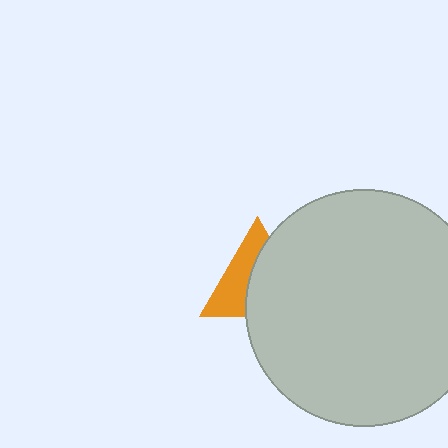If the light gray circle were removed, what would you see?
You would see the complete orange triangle.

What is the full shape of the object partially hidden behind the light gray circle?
The partially hidden object is an orange triangle.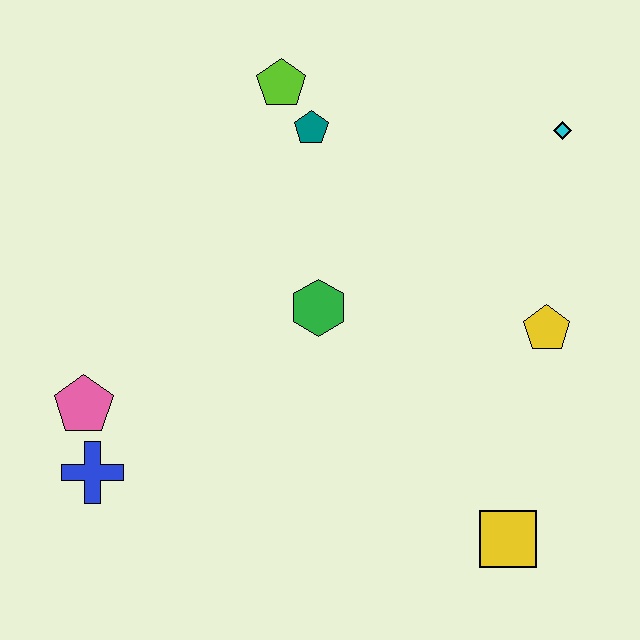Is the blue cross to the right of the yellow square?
No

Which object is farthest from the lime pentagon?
The yellow square is farthest from the lime pentagon.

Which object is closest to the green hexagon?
The teal pentagon is closest to the green hexagon.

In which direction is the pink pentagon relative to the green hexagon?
The pink pentagon is to the left of the green hexagon.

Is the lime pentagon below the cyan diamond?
No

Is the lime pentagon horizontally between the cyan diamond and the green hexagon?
No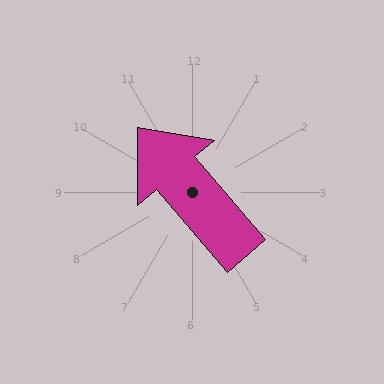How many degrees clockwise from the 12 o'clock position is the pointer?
Approximately 320 degrees.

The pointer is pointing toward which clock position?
Roughly 11 o'clock.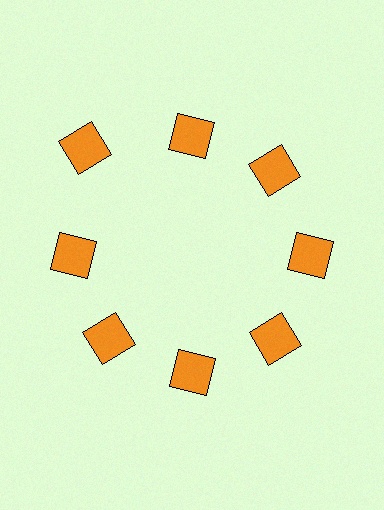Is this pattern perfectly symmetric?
No. The 8 orange squares are arranged in a ring, but one element near the 10 o'clock position is pushed outward from the center, breaking the 8-fold rotational symmetry.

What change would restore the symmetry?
The symmetry would be restored by moving it inward, back onto the ring so that all 8 squares sit at equal angles and equal distance from the center.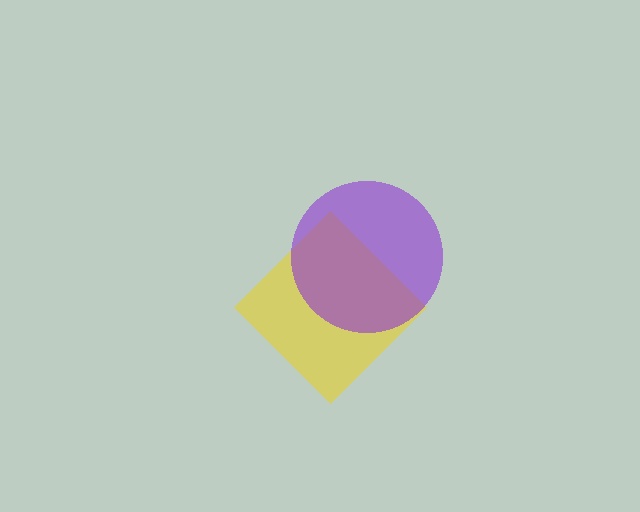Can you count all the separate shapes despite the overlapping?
Yes, there are 2 separate shapes.